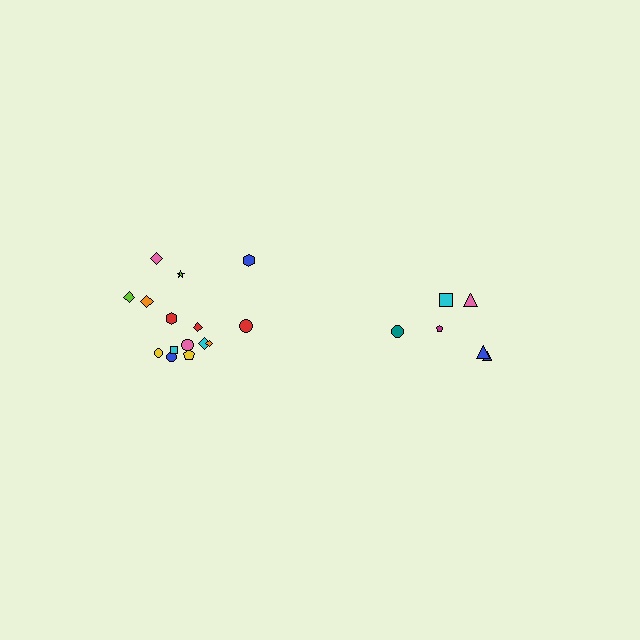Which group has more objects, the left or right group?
The left group.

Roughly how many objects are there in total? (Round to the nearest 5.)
Roughly 20 objects in total.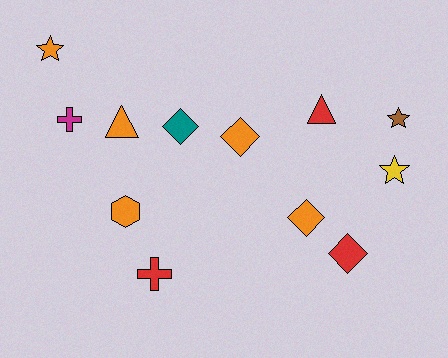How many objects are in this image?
There are 12 objects.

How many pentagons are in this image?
There are no pentagons.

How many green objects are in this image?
There are no green objects.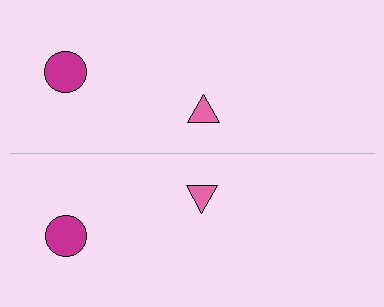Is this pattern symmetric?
Yes, this pattern has bilateral (reflection) symmetry.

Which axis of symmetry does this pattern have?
The pattern has a horizontal axis of symmetry running through the center of the image.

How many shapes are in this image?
There are 4 shapes in this image.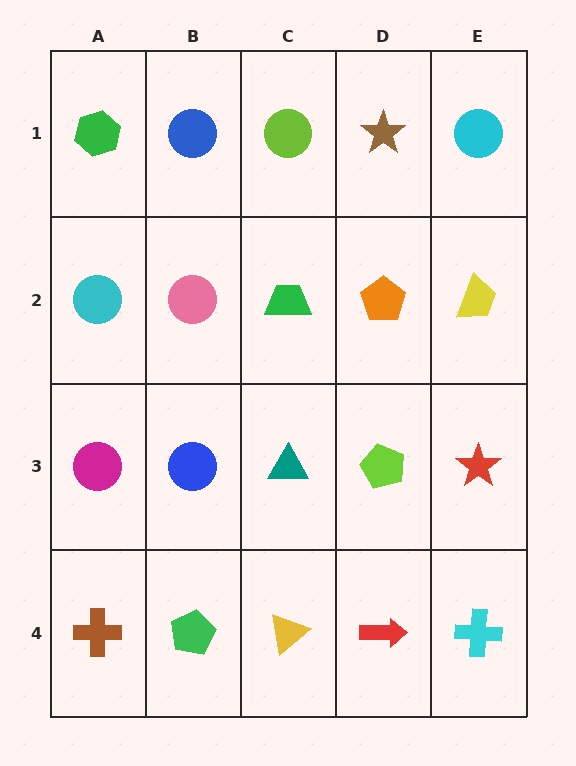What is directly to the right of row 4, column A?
A green pentagon.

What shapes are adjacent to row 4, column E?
A red star (row 3, column E), a red arrow (row 4, column D).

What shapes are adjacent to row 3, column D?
An orange pentagon (row 2, column D), a red arrow (row 4, column D), a teal triangle (row 3, column C), a red star (row 3, column E).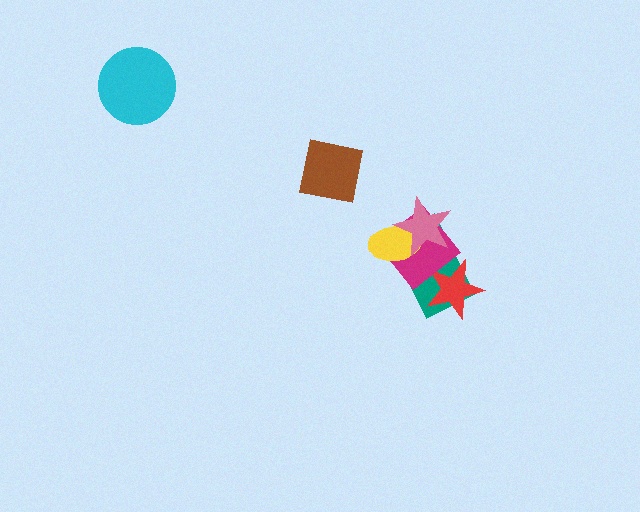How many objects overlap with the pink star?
3 objects overlap with the pink star.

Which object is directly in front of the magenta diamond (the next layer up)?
The yellow ellipse is directly in front of the magenta diamond.